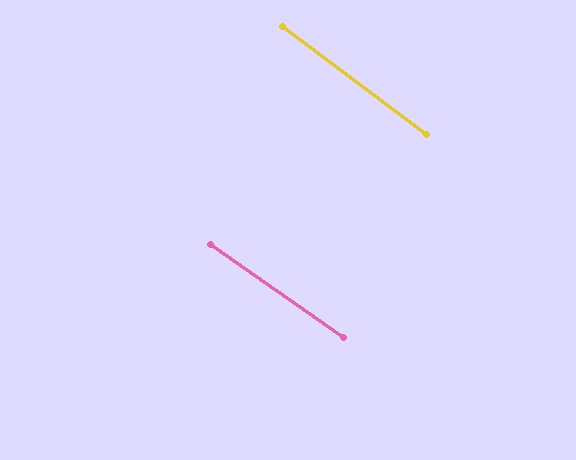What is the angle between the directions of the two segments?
Approximately 2 degrees.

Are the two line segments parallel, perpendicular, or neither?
Parallel — their directions differ by only 1.9°.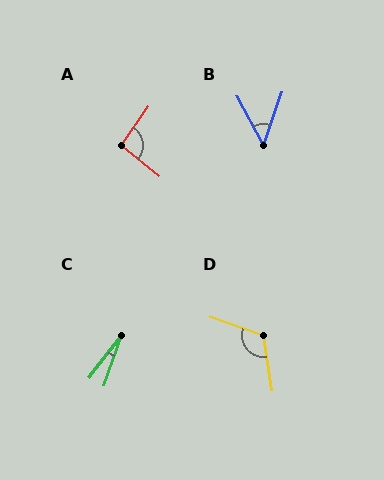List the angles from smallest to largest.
C (18°), B (47°), A (95°), D (118°).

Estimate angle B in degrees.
Approximately 47 degrees.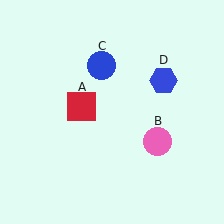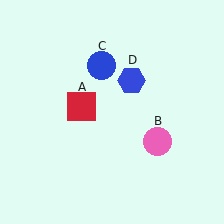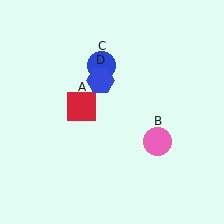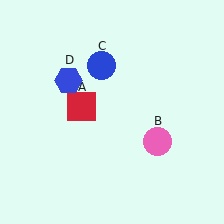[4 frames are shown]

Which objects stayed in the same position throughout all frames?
Red square (object A) and pink circle (object B) and blue circle (object C) remained stationary.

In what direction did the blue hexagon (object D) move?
The blue hexagon (object D) moved left.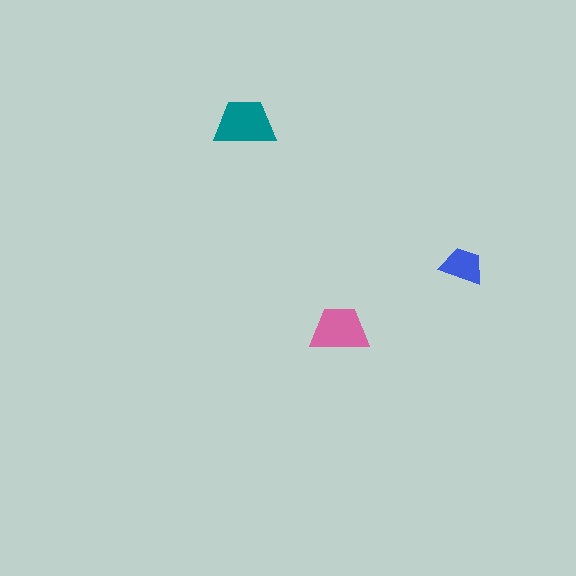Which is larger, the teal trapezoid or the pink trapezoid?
The teal one.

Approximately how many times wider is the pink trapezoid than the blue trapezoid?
About 1.5 times wider.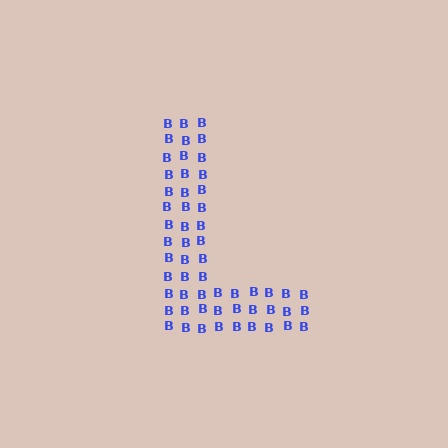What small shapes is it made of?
It is made of small letter B's.